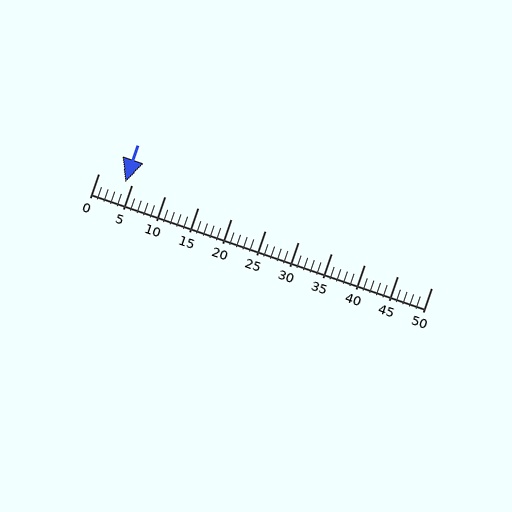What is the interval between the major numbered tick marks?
The major tick marks are spaced 5 units apart.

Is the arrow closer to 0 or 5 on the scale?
The arrow is closer to 5.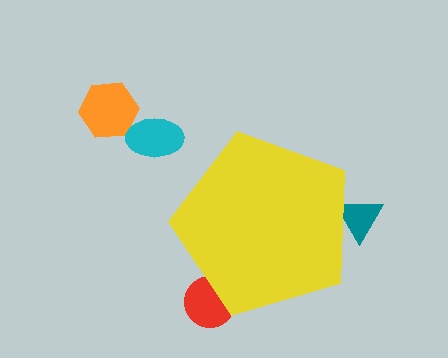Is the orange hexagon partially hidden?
No, the orange hexagon is fully visible.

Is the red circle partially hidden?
Yes, the red circle is partially hidden behind the yellow pentagon.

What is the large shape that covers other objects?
A yellow pentagon.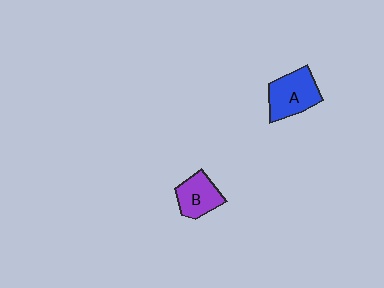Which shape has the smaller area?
Shape B (purple).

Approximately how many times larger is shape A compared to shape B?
Approximately 1.3 times.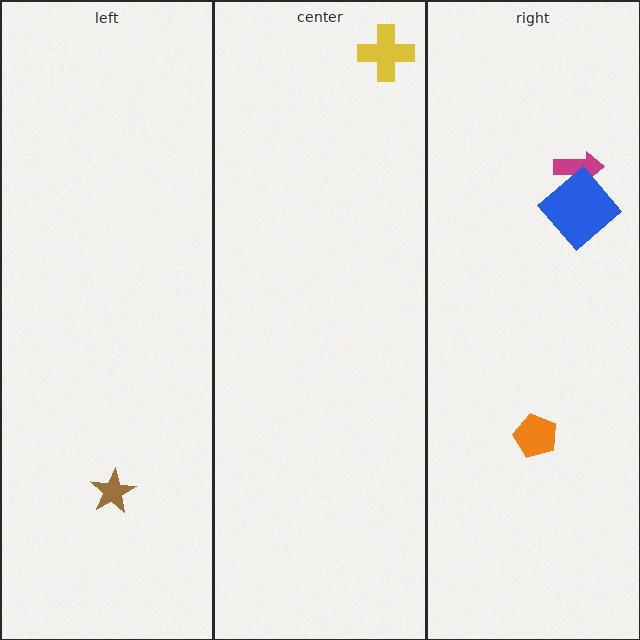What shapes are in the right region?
The magenta arrow, the blue diamond, the orange pentagon.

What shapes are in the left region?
The brown star.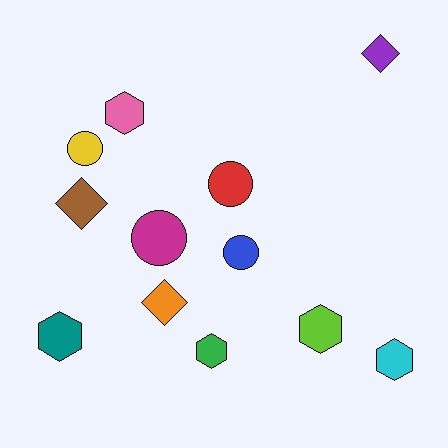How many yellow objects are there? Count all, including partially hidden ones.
There is 1 yellow object.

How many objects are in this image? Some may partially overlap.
There are 12 objects.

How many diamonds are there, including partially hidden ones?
There are 3 diamonds.